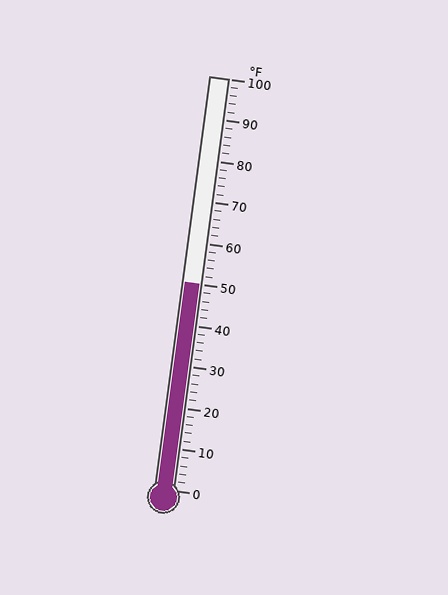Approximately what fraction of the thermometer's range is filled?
The thermometer is filled to approximately 50% of its range.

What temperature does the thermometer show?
The thermometer shows approximately 50°F.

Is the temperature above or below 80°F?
The temperature is below 80°F.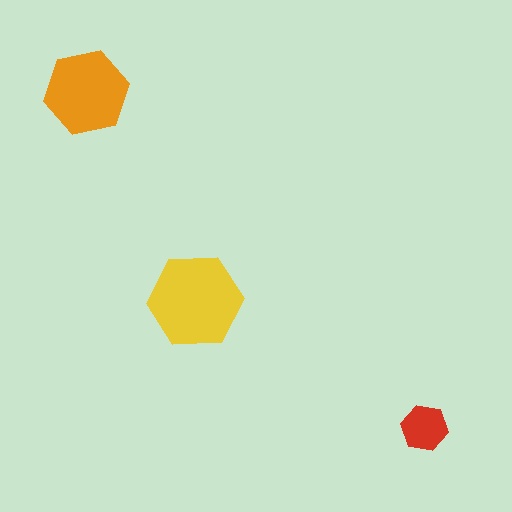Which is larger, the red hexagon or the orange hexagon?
The orange one.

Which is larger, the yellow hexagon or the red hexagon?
The yellow one.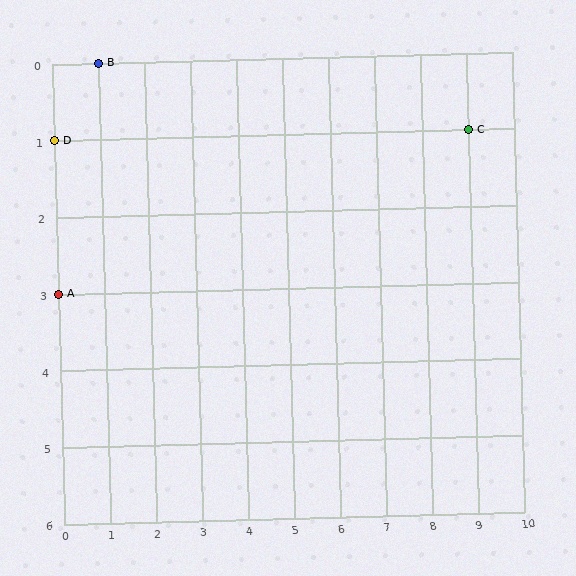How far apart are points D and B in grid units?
Points D and B are 1 column and 1 row apart (about 1.4 grid units diagonally).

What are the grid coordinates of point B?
Point B is at grid coordinates (1, 0).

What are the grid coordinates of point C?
Point C is at grid coordinates (9, 1).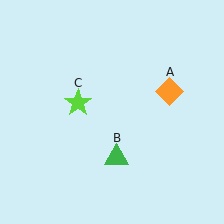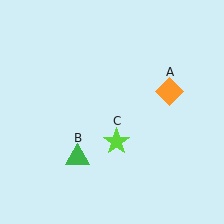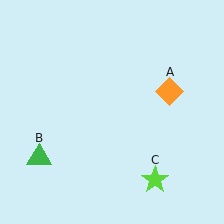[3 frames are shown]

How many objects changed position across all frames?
2 objects changed position: green triangle (object B), lime star (object C).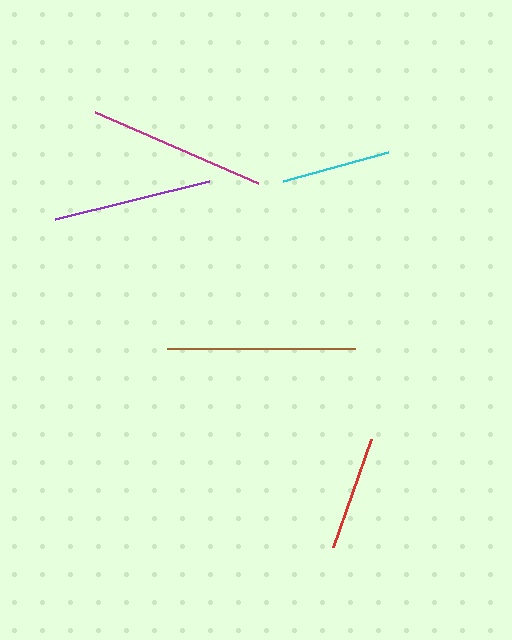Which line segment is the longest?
The brown line is the longest at approximately 188 pixels.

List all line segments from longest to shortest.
From longest to shortest: brown, magenta, purple, red, cyan.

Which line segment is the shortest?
The cyan line is the shortest at approximately 109 pixels.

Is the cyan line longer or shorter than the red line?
The red line is longer than the cyan line.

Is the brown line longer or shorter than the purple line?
The brown line is longer than the purple line.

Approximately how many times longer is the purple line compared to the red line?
The purple line is approximately 1.4 times the length of the red line.